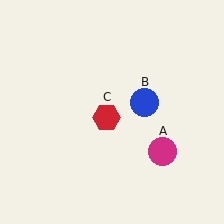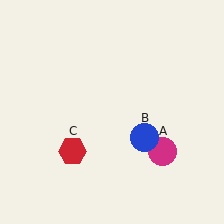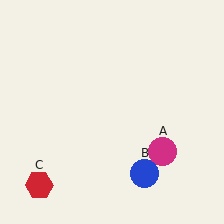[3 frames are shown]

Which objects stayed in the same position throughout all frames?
Magenta circle (object A) remained stationary.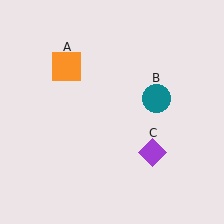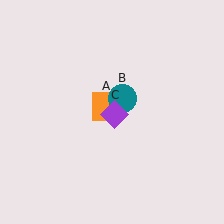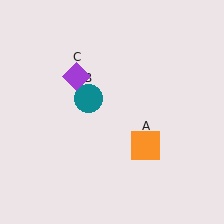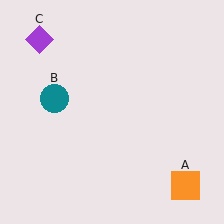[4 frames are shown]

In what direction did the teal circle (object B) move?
The teal circle (object B) moved left.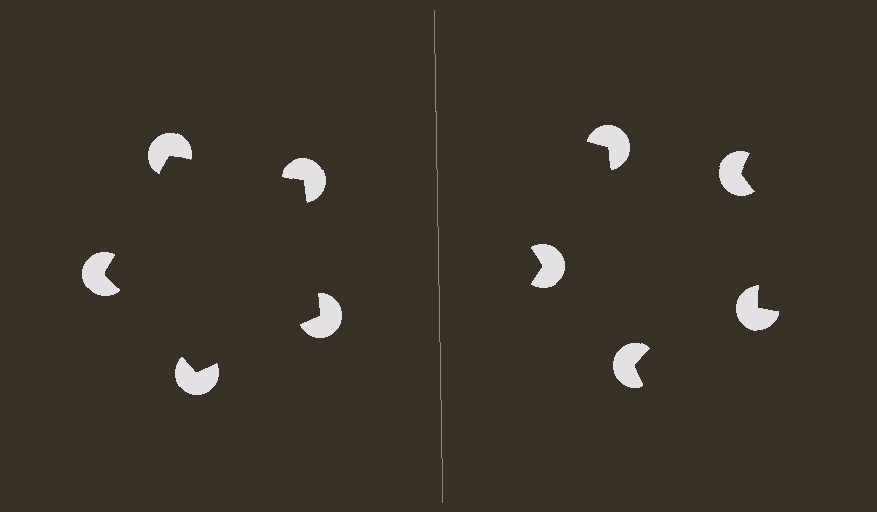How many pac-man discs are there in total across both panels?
10 — 5 on each side.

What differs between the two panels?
The pac-man discs are positioned identically on both sides; only the wedge orientations differ. On the left they align to a pentagon; on the right they are misaligned.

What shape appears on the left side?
An illusory pentagon.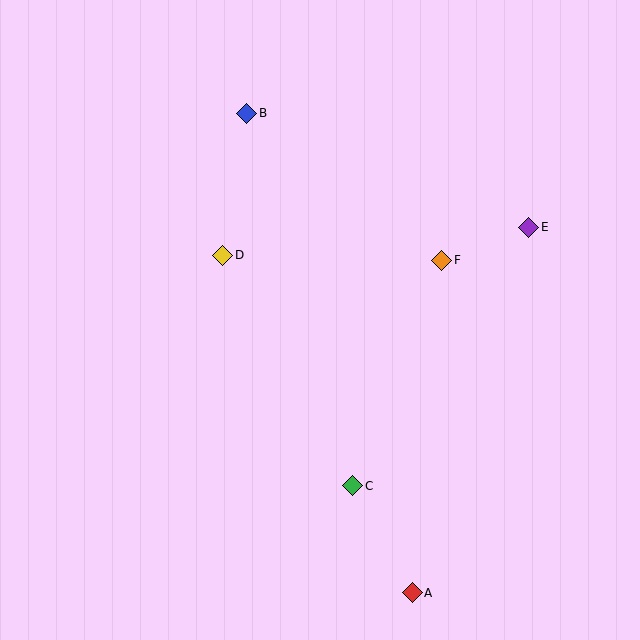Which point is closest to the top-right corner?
Point E is closest to the top-right corner.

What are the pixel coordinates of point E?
Point E is at (529, 227).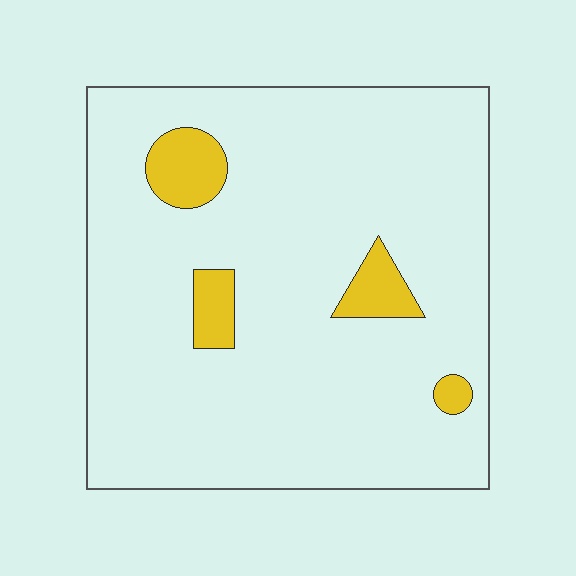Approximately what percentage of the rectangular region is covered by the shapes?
Approximately 10%.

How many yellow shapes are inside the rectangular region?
4.